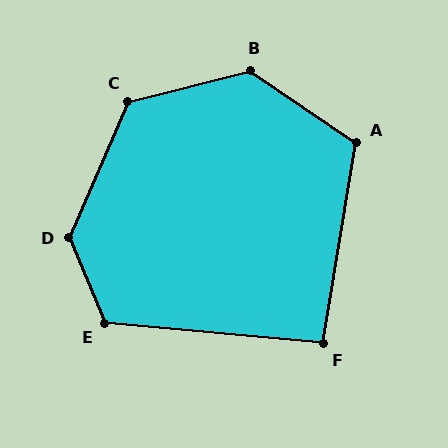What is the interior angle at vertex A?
Approximately 115 degrees (obtuse).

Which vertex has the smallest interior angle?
F, at approximately 94 degrees.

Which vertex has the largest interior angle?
D, at approximately 134 degrees.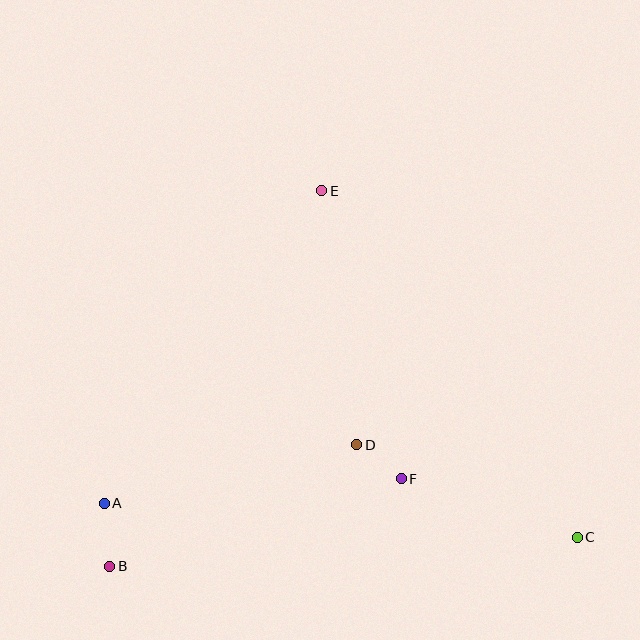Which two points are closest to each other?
Points D and F are closest to each other.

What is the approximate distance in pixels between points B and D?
The distance between B and D is approximately 275 pixels.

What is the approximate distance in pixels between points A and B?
The distance between A and B is approximately 63 pixels.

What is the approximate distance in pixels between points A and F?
The distance between A and F is approximately 298 pixels.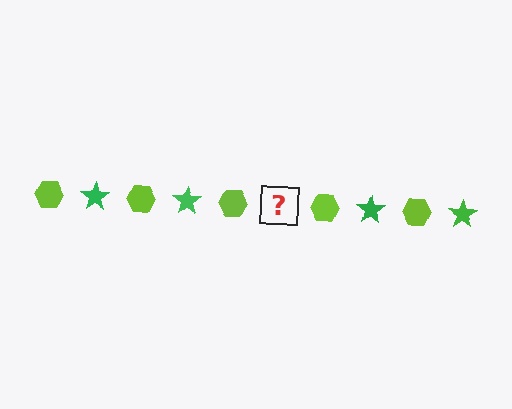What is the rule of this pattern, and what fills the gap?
The rule is that the pattern alternates between lime hexagon and green star. The gap should be filled with a green star.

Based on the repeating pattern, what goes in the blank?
The blank should be a green star.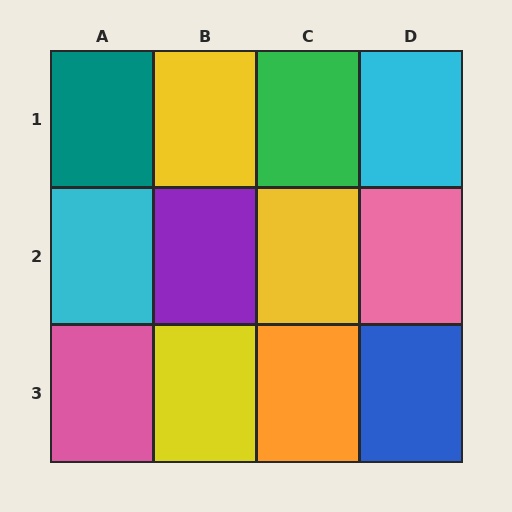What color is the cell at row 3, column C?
Orange.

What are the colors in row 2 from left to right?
Cyan, purple, yellow, pink.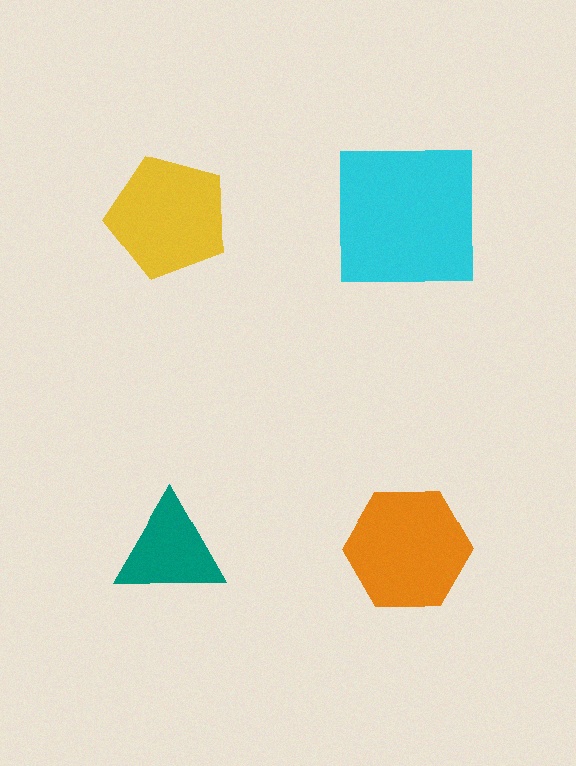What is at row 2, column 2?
An orange hexagon.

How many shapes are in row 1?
2 shapes.